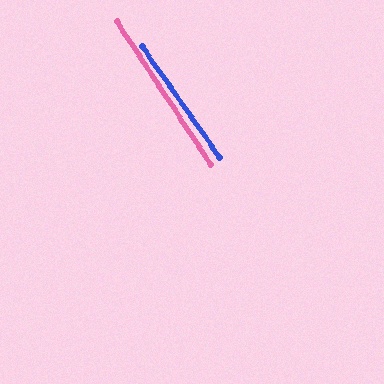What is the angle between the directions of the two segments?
Approximately 2 degrees.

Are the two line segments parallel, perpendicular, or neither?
Parallel — their directions differ by only 1.6°.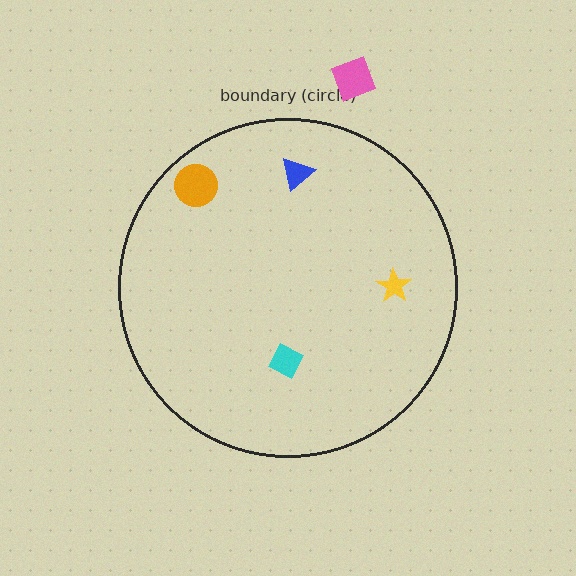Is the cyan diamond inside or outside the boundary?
Inside.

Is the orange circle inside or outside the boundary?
Inside.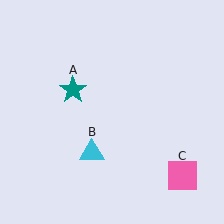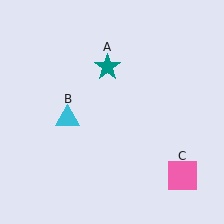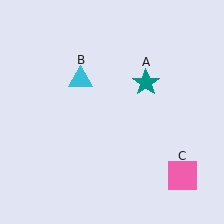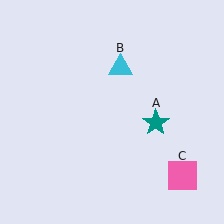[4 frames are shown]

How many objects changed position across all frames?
2 objects changed position: teal star (object A), cyan triangle (object B).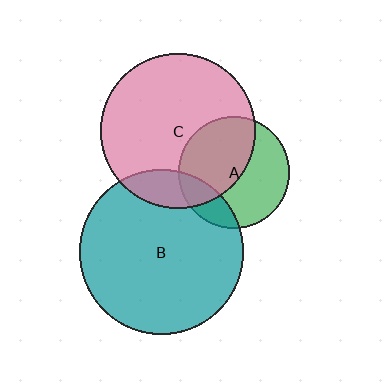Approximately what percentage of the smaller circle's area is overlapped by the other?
Approximately 20%.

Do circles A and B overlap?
Yes.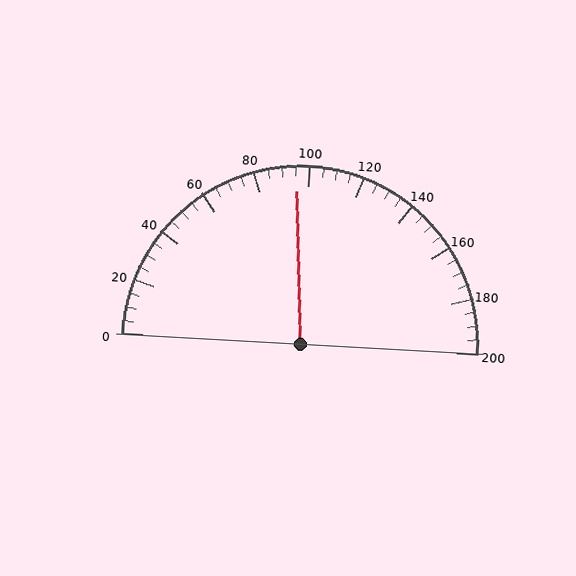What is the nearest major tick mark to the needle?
The nearest major tick mark is 100.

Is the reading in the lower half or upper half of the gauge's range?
The reading is in the lower half of the range (0 to 200).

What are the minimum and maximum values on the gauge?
The gauge ranges from 0 to 200.